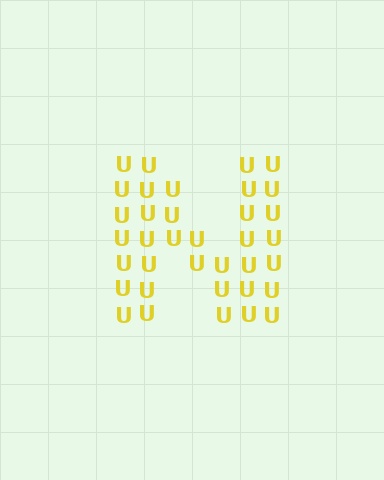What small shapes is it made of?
It is made of small letter U's.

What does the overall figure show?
The overall figure shows the letter N.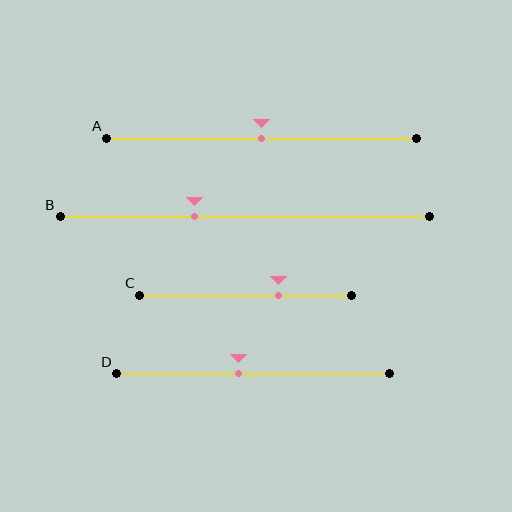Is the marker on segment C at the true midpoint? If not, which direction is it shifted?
No, the marker on segment C is shifted to the right by about 16% of the segment length.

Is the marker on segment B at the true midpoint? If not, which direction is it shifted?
No, the marker on segment B is shifted to the left by about 14% of the segment length.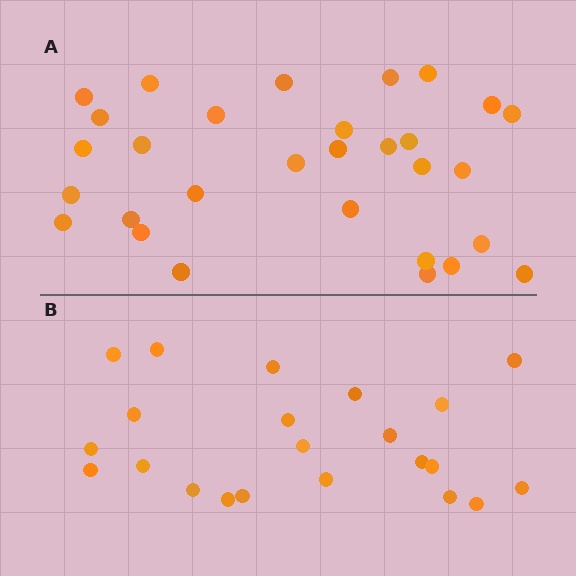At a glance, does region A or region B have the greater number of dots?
Region A (the top region) has more dots.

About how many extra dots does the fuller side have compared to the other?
Region A has roughly 8 or so more dots than region B.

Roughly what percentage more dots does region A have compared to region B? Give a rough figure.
About 35% more.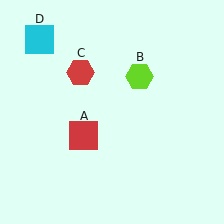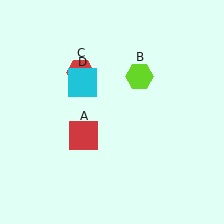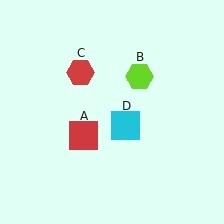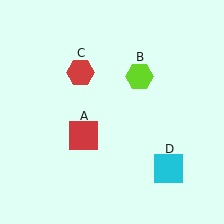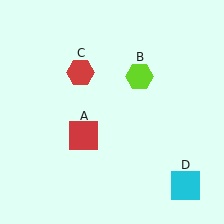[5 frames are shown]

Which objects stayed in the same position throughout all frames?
Red square (object A) and lime hexagon (object B) and red hexagon (object C) remained stationary.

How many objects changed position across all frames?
1 object changed position: cyan square (object D).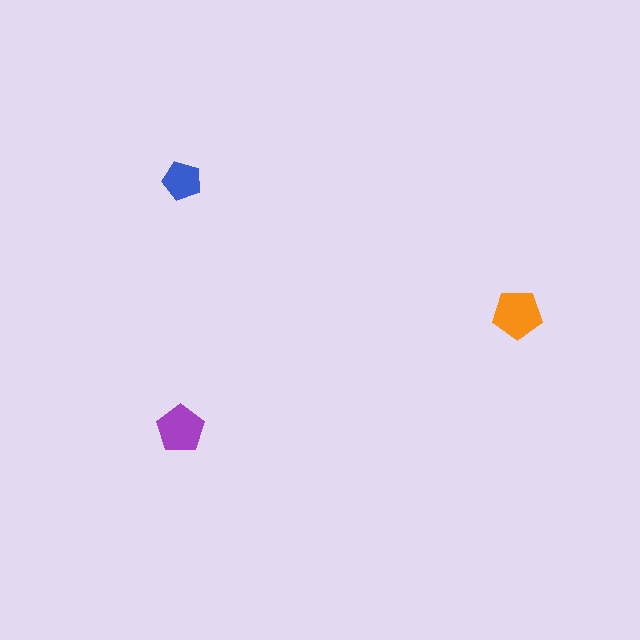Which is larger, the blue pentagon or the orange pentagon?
The orange one.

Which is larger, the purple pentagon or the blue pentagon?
The purple one.